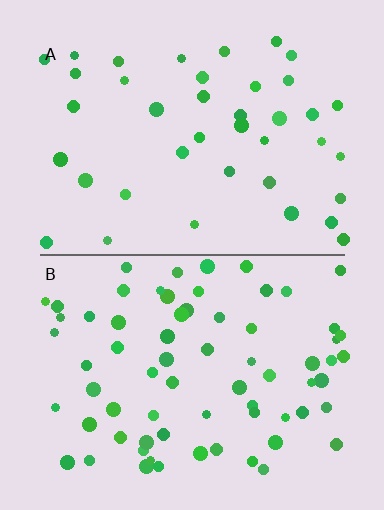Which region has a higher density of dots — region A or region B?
B (the bottom).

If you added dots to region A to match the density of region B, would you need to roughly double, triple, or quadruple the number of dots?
Approximately double.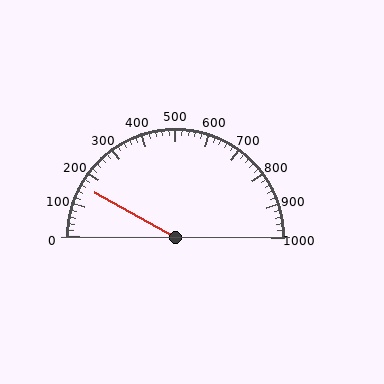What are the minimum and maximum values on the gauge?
The gauge ranges from 0 to 1000.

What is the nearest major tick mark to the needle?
The nearest major tick mark is 200.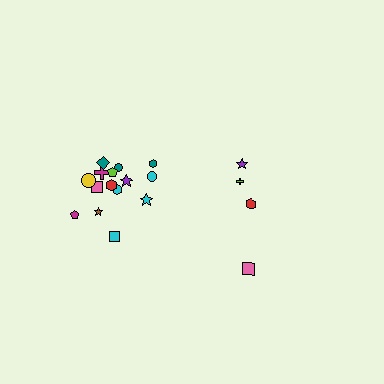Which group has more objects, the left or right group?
The left group.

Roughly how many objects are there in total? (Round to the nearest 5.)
Roughly 20 objects in total.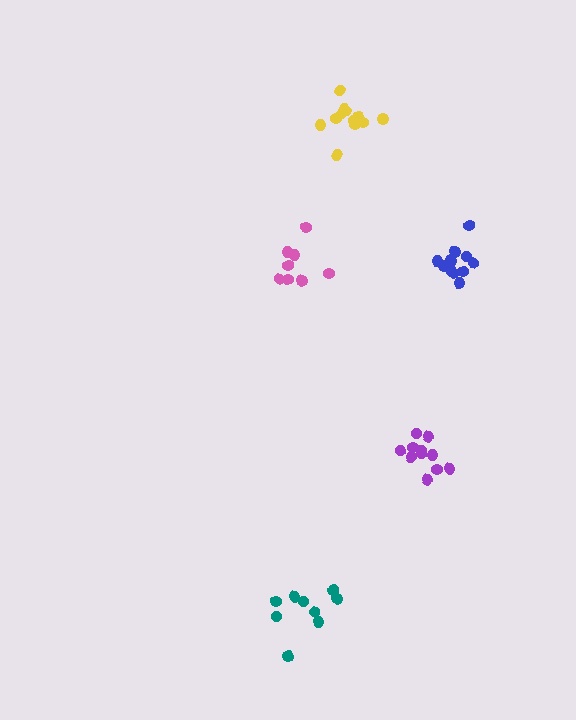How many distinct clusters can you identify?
There are 5 distinct clusters.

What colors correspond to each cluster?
The clusters are colored: blue, pink, purple, yellow, teal.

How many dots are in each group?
Group 1: 12 dots, Group 2: 8 dots, Group 3: 11 dots, Group 4: 13 dots, Group 5: 9 dots (53 total).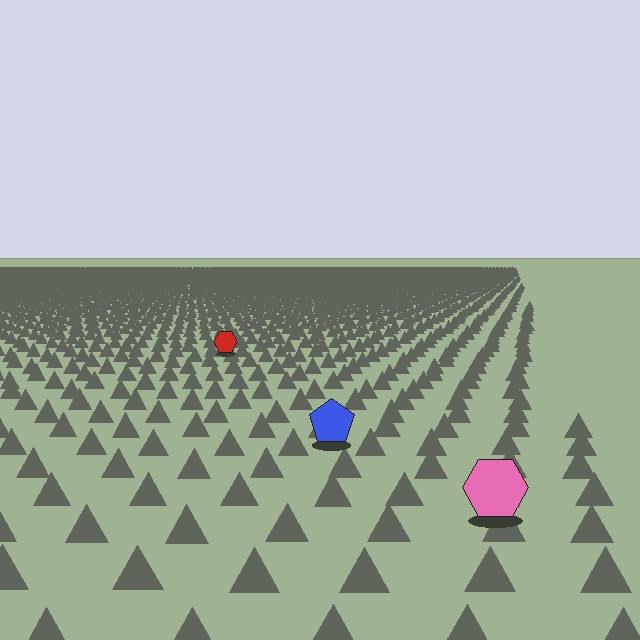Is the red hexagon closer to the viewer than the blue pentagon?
No. The blue pentagon is closer — you can tell from the texture gradient: the ground texture is coarser near it.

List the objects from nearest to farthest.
From nearest to farthest: the pink hexagon, the blue pentagon, the red hexagon.